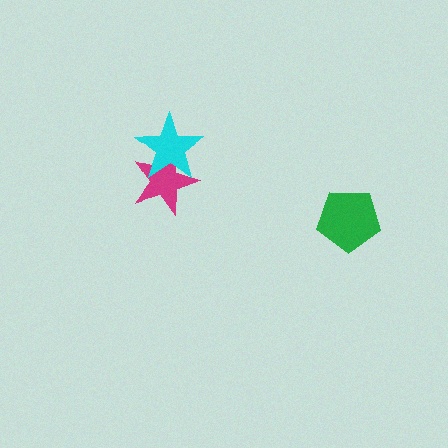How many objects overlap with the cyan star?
1 object overlaps with the cyan star.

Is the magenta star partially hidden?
Yes, it is partially covered by another shape.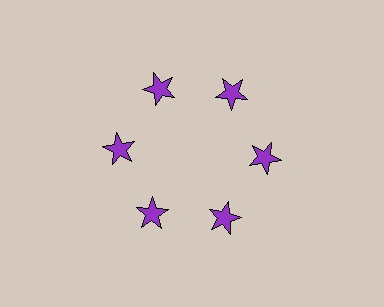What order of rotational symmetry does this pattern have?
This pattern has 6-fold rotational symmetry.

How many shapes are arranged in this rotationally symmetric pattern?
There are 6 shapes, arranged in 6 groups of 1.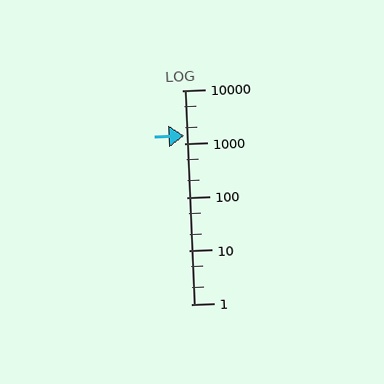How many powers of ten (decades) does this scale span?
The scale spans 4 decades, from 1 to 10000.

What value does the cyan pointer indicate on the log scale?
The pointer indicates approximately 1400.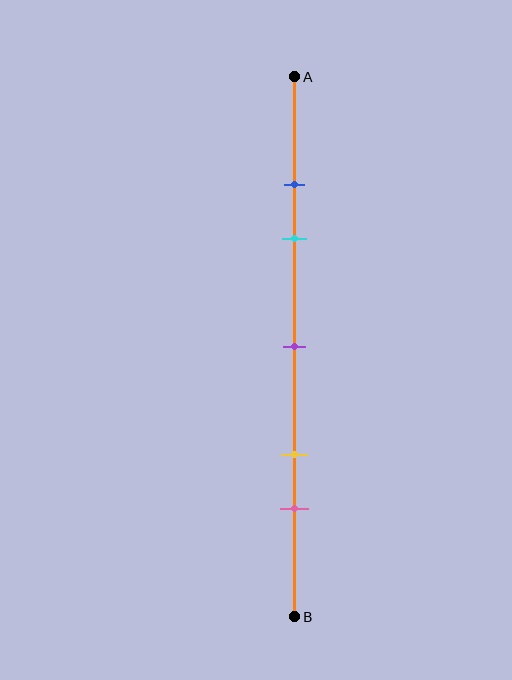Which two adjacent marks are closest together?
The blue and cyan marks are the closest adjacent pair.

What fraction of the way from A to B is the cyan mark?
The cyan mark is approximately 30% (0.3) of the way from A to B.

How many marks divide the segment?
There are 5 marks dividing the segment.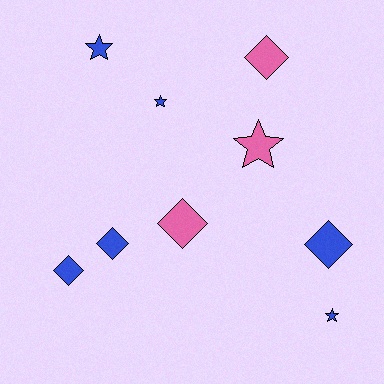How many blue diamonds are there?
There are 3 blue diamonds.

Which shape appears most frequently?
Diamond, with 5 objects.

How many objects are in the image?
There are 9 objects.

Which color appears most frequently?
Blue, with 6 objects.